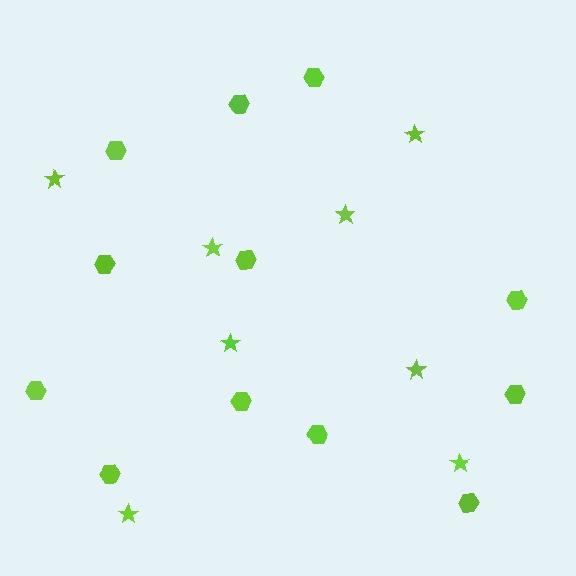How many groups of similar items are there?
There are 2 groups: one group of stars (8) and one group of hexagons (12).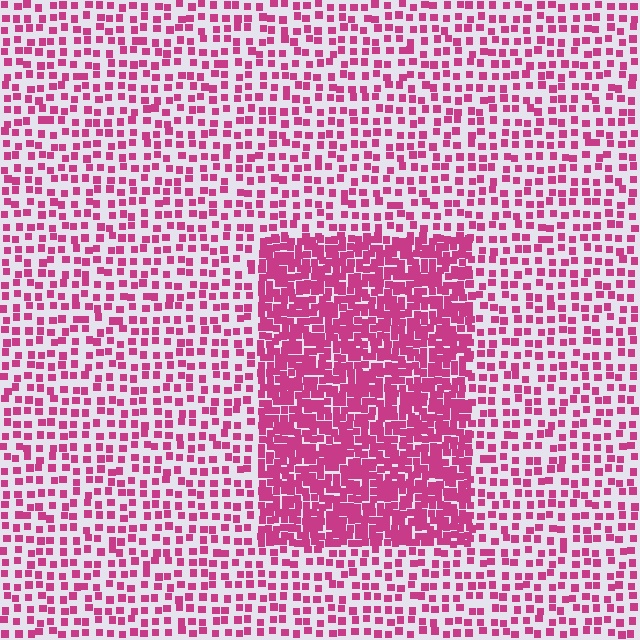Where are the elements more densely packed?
The elements are more densely packed inside the rectangle boundary.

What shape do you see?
I see a rectangle.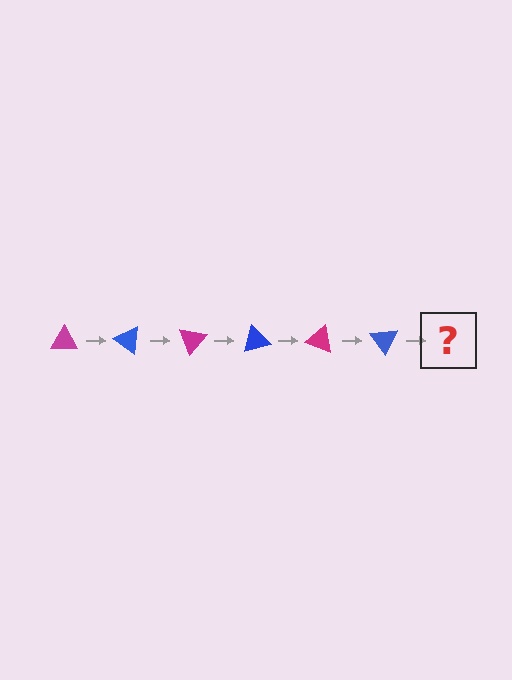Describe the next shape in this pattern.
It should be a magenta triangle, rotated 210 degrees from the start.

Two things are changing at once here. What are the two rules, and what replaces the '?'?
The two rules are that it rotates 35 degrees each step and the color cycles through magenta and blue. The '?' should be a magenta triangle, rotated 210 degrees from the start.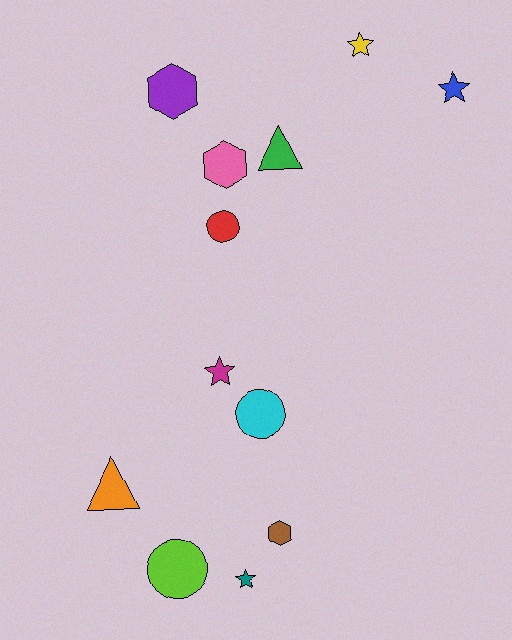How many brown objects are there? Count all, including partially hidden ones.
There is 1 brown object.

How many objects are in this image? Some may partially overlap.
There are 12 objects.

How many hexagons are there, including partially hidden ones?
There are 3 hexagons.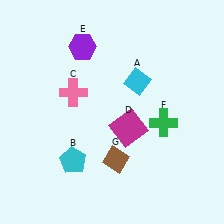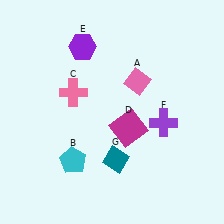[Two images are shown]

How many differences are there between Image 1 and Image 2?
There are 3 differences between the two images.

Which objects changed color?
A changed from cyan to pink. F changed from green to purple. G changed from brown to teal.